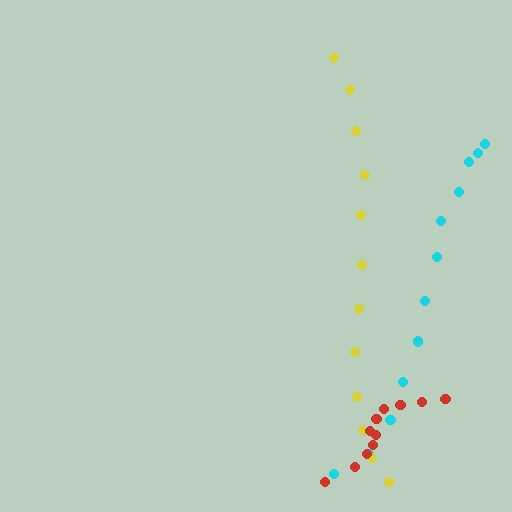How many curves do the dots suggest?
There are 3 distinct paths.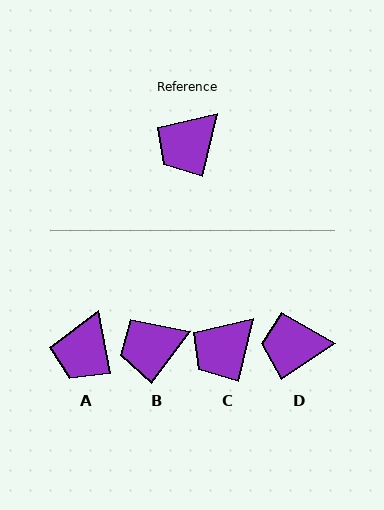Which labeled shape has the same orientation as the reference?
C.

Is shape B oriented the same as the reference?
No, it is off by about 23 degrees.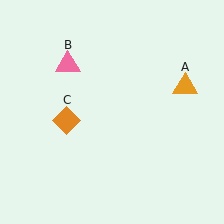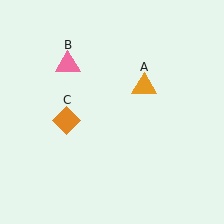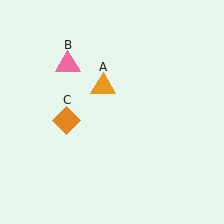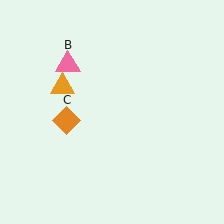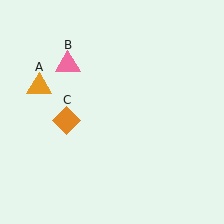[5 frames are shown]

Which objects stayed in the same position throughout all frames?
Pink triangle (object B) and orange diamond (object C) remained stationary.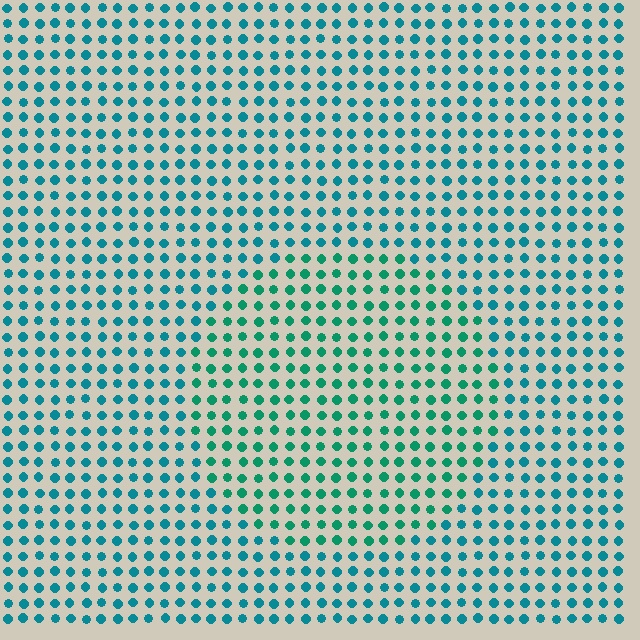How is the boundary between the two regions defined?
The boundary is defined purely by a slight shift in hue (about 26 degrees). Spacing, size, and orientation are identical on both sides.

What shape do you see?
I see a circle.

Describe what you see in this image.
The image is filled with small teal elements in a uniform arrangement. A circle-shaped region is visible where the elements are tinted to a slightly different hue, forming a subtle color boundary.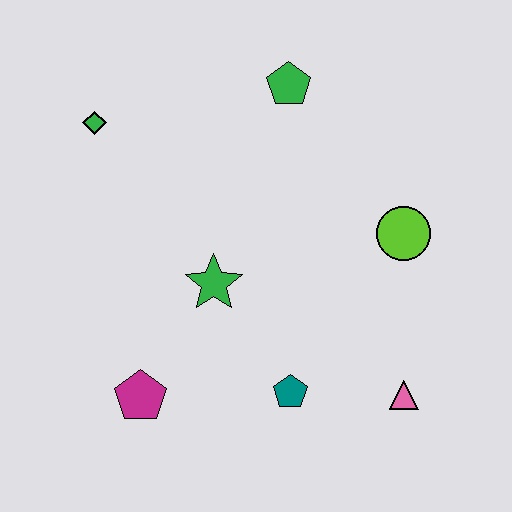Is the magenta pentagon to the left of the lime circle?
Yes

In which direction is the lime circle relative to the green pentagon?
The lime circle is below the green pentagon.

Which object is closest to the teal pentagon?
The pink triangle is closest to the teal pentagon.